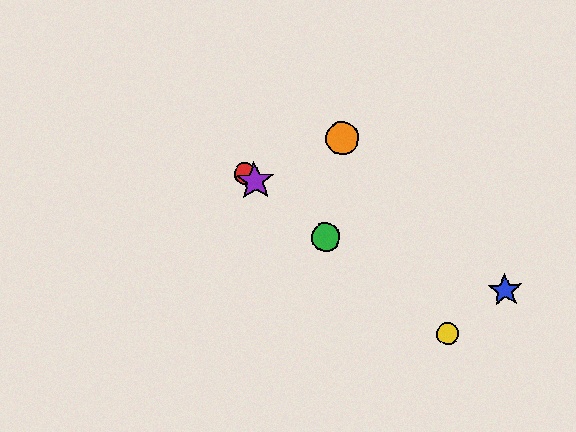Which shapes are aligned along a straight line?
The red circle, the green circle, the yellow circle, the purple star are aligned along a straight line.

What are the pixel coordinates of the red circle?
The red circle is at (245, 173).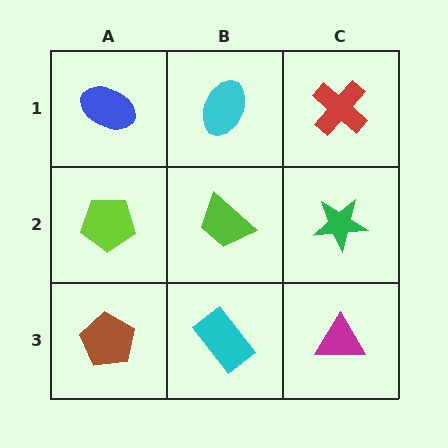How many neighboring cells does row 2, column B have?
4.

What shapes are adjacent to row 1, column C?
A green star (row 2, column C), a cyan ellipse (row 1, column B).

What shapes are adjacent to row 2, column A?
A blue ellipse (row 1, column A), a brown pentagon (row 3, column A), a lime trapezoid (row 2, column B).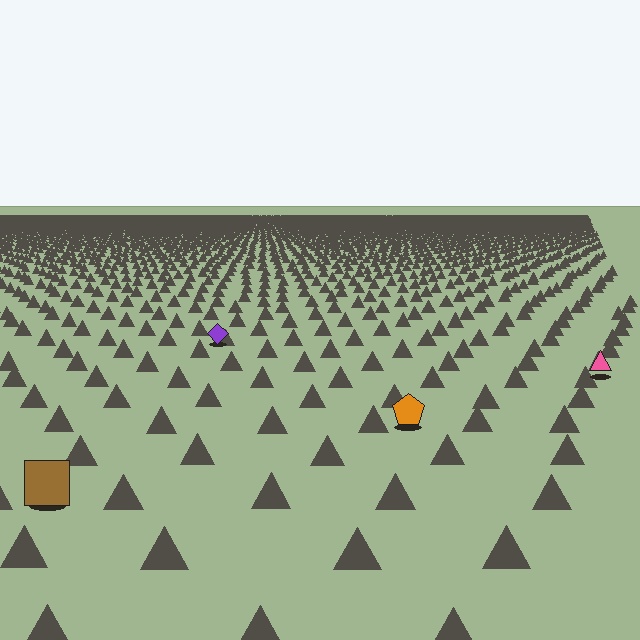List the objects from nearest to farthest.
From nearest to farthest: the brown square, the orange pentagon, the pink triangle, the purple diamond.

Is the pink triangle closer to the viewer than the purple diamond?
Yes. The pink triangle is closer — you can tell from the texture gradient: the ground texture is coarser near it.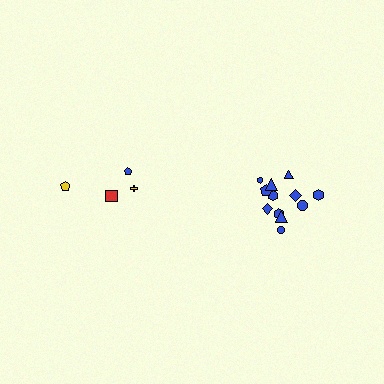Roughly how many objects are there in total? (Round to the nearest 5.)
Roughly 15 objects in total.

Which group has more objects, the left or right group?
The right group.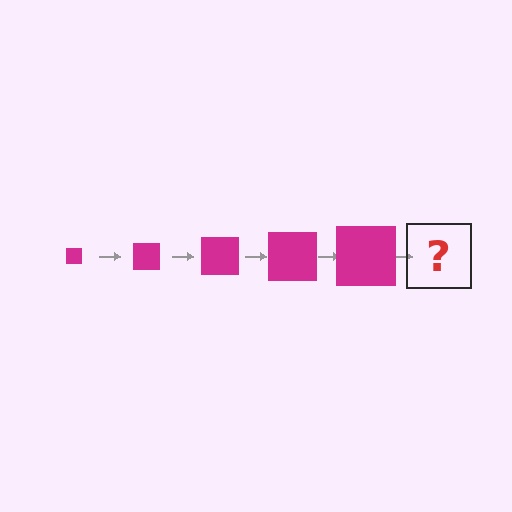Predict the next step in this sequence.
The next step is a magenta square, larger than the previous one.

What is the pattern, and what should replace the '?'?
The pattern is that the square gets progressively larger each step. The '?' should be a magenta square, larger than the previous one.